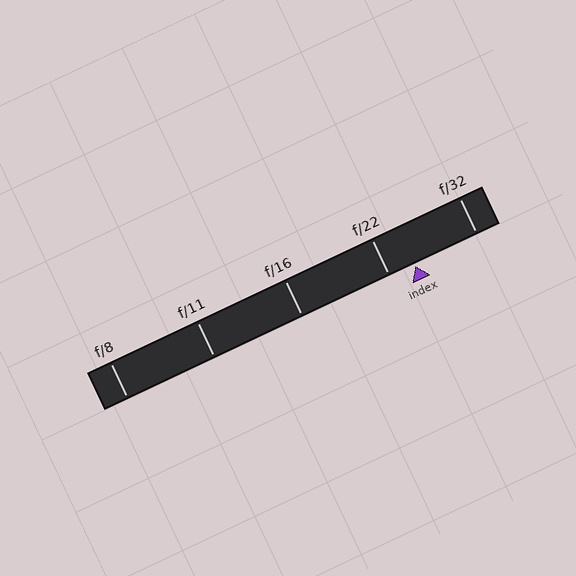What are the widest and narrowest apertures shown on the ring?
The widest aperture shown is f/8 and the narrowest is f/32.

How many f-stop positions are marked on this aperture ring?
There are 5 f-stop positions marked.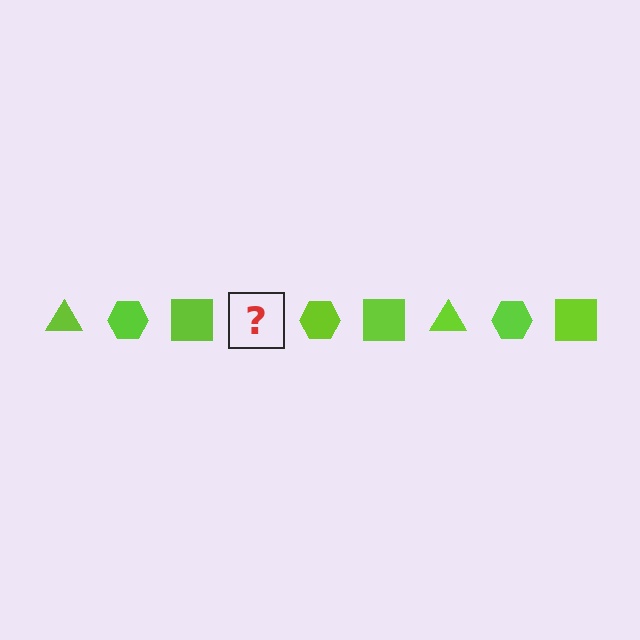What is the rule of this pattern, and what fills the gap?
The rule is that the pattern cycles through triangle, hexagon, square shapes in lime. The gap should be filled with a lime triangle.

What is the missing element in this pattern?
The missing element is a lime triangle.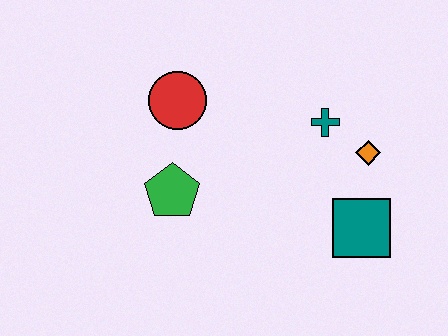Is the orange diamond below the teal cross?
Yes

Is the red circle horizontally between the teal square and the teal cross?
No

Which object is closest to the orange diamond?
The teal cross is closest to the orange diamond.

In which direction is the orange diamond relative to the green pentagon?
The orange diamond is to the right of the green pentagon.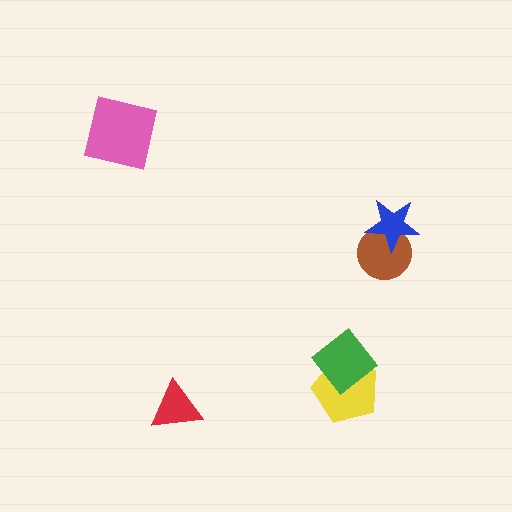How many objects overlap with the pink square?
0 objects overlap with the pink square.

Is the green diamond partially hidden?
No, no other shape covers it.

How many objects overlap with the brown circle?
1 object overlaps with the brown circle.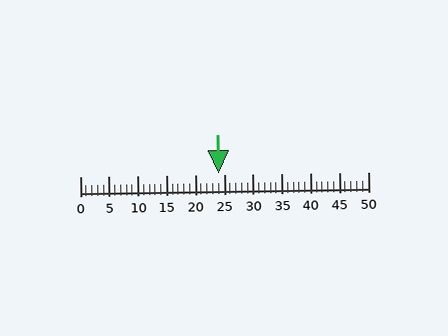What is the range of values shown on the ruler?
The ruler shows values from 0 to 50.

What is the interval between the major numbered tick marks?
The major tick marks are spaced 5 units apart.